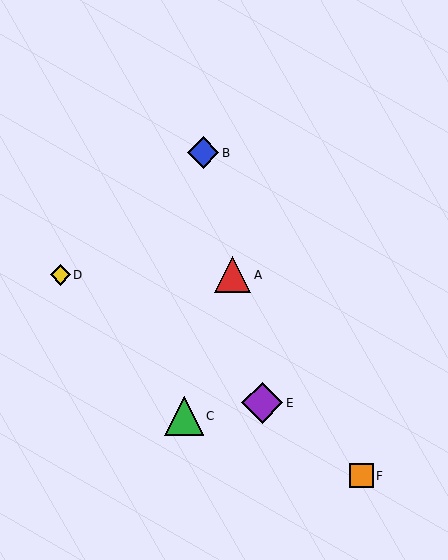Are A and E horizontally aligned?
No, A is at y≈275 and E is at y≈403.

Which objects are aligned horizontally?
Objects A, D are aligned horizontally.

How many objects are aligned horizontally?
2 objects (A, D) are aligned horizontally.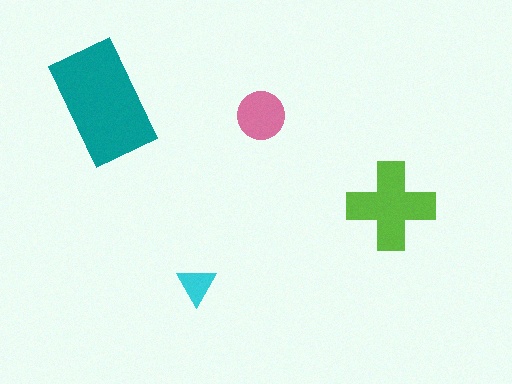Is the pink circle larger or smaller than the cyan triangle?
Larger.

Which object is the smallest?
The cyan triangle.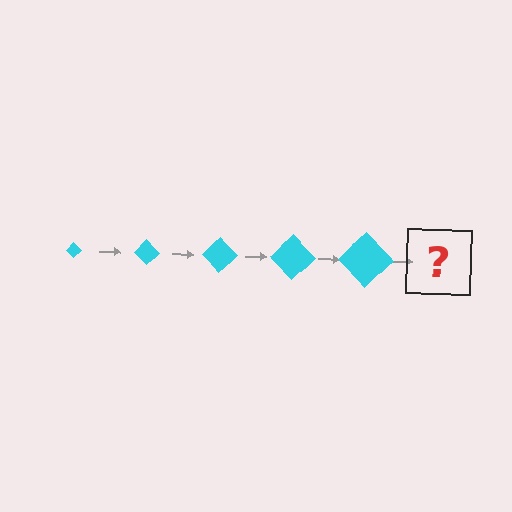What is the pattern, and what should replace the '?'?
The pattern is that the diamond gets progressively larger each step. The '?' should be a cyan diamond, larger than the previous one.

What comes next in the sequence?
The next element should be a cyan diamond, larger than the previous one.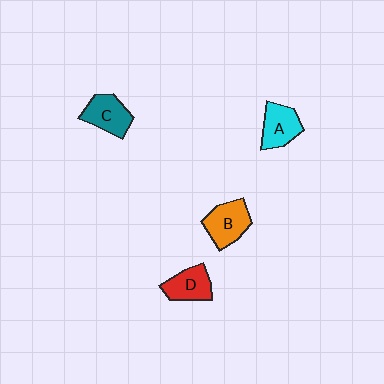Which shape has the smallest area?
Shape D (red).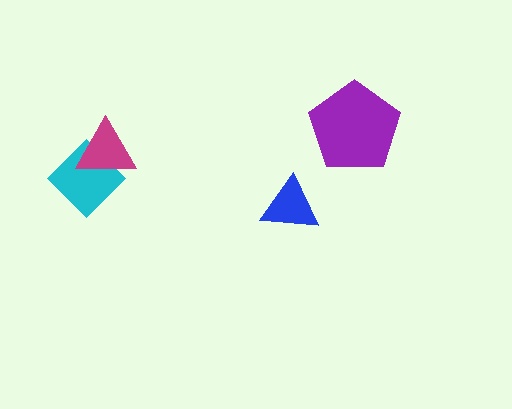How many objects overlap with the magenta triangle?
1 object overlaps with the magenta triangle.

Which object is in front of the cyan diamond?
The magenta triangle is in front of the cyan diamond.